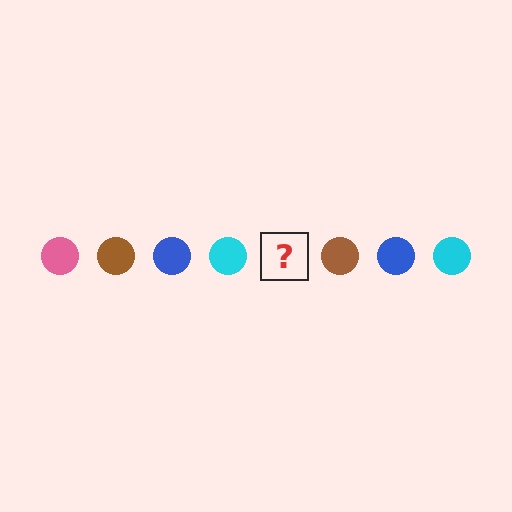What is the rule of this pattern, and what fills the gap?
The rule is that the pattern cycles through pink, brown, blue, cyan circles. The gap should be filled with a pink circle.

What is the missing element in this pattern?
The missing element is a pink circle.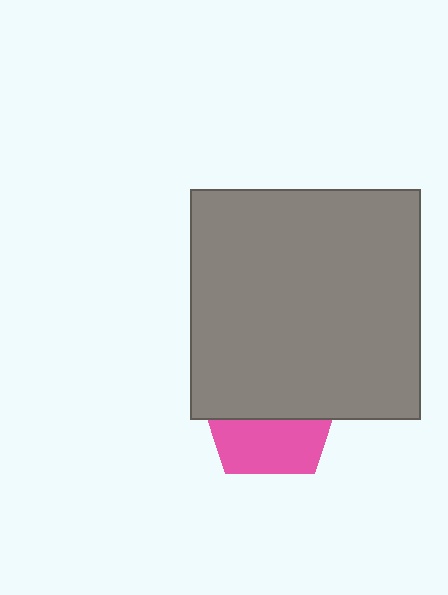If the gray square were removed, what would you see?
You would see the complete pink pentagon.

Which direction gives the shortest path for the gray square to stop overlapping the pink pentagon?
Moving up gives the shortest separation.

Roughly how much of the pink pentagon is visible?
A small part of it is visible (roughly 42%).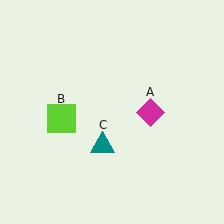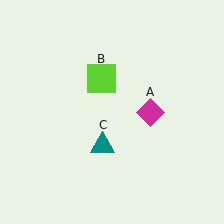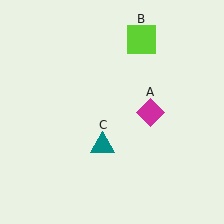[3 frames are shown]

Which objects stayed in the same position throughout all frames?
Magenta diamond (object A) and teal triangle (object C) remained stationary.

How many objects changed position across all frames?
1 object changed position: lime square (object B).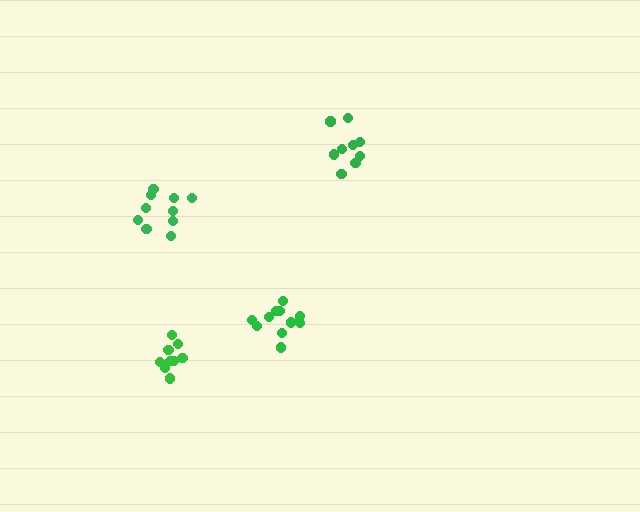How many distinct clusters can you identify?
There are 4 distinct clusters.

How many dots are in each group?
Group 1: 9 dots, Group 2: 10 dots, Group 3: 13 dots, Group 4: 9 dots (41 total).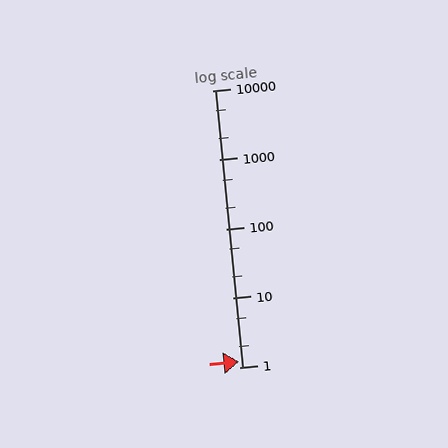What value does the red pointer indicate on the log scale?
The pointer indicates approximately 1.2.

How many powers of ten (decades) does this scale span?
The scale spans 4 decades, from 1 to 10000.